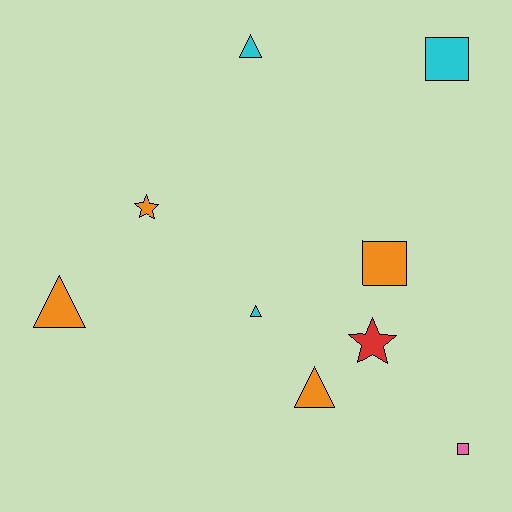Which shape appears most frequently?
Triangle, with 4 objects.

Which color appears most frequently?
Orange, with 4 objects.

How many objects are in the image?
There are 9 objects.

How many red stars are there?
There is 1 red star.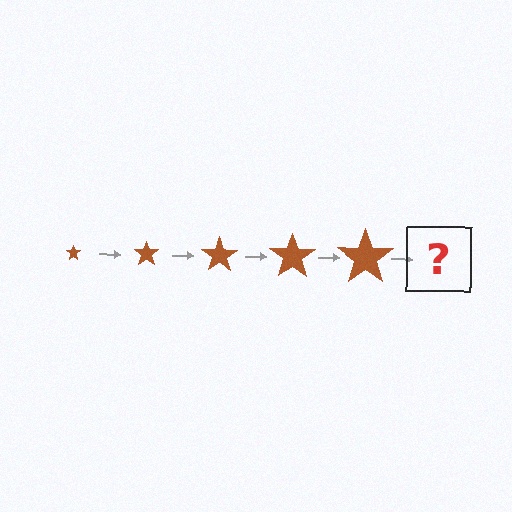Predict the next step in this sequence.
The next step is a brown star, larger than the previous one.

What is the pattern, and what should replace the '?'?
The pattern is that the star gets progressively larger each step. The '?' should be a brown star, larger than the previous one.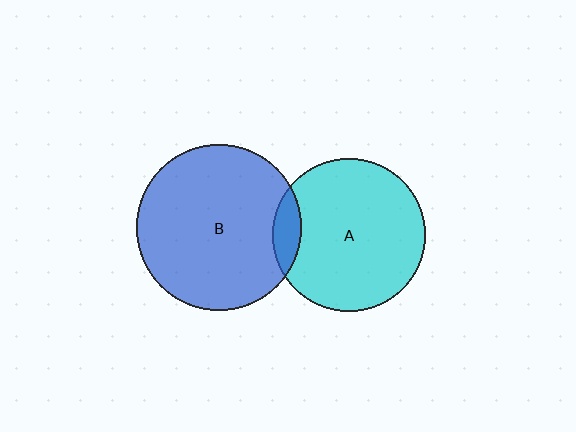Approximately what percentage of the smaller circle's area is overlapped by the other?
Approximately 10%.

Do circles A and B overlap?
Yes.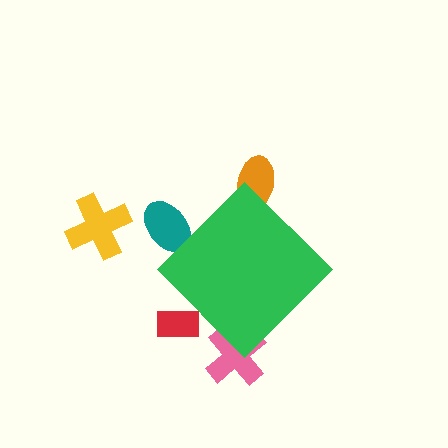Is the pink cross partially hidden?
Yes, the pink cross is partially hidden behind the green diamond.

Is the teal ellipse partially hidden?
Yes, the teal ellipse is partially hidden behind the green diamond.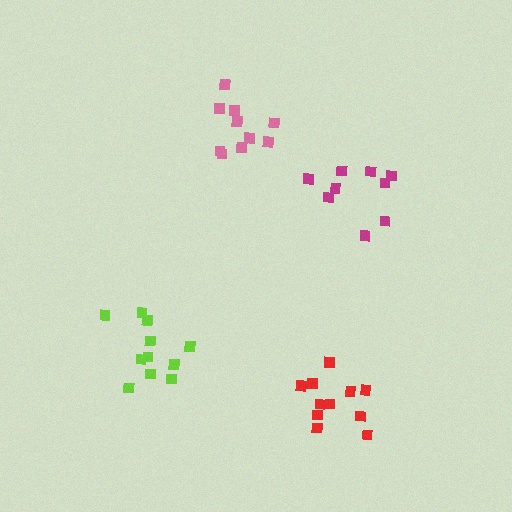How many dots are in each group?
Group 1: 9 dots, Group 2: 10 dots, Group 3: 11 dots, Group 4: 11 dots (41 total).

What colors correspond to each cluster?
The clusters are colored: magenta, pink, lime, red.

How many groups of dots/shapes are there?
There are 4 groups.